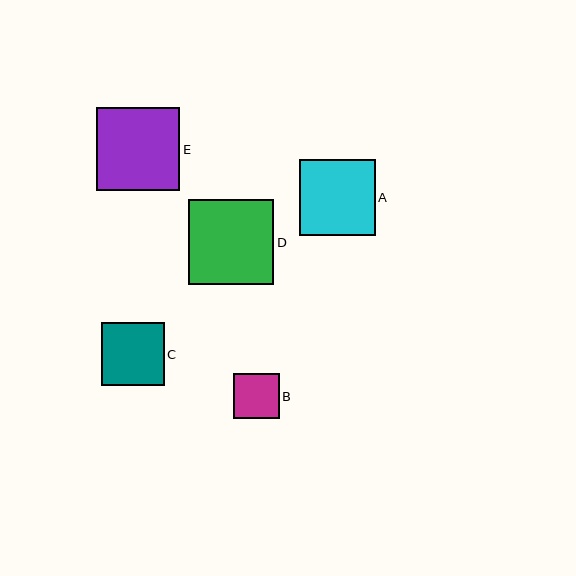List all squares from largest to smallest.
From largest to smallest: D, E, A, C, B.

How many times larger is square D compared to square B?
Square D is approximately 1.9 times the size of square B.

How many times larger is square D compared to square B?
Square D is approximately 1.9 times the size of square B.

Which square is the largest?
Square D is the largest with a size of approximately 85 pixels.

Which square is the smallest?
Square B is the smallest with a size of approximately 45 pixels.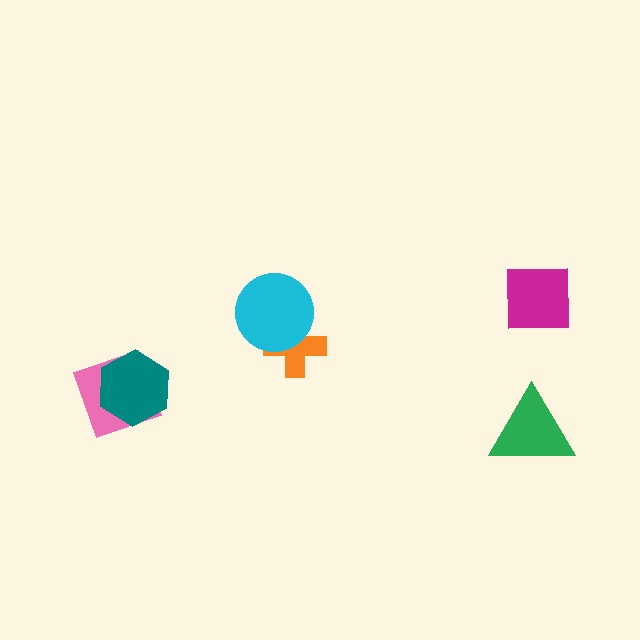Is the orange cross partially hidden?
Yes, it is partially covered by another shape.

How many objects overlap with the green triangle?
0 objects overlap with the green triangle.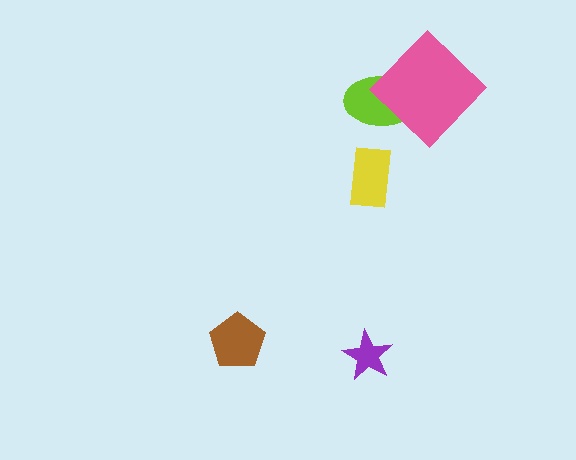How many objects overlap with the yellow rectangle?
0 objects overlap with the yellow rectangle.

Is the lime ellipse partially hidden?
Yes, it is partially covered by another shape.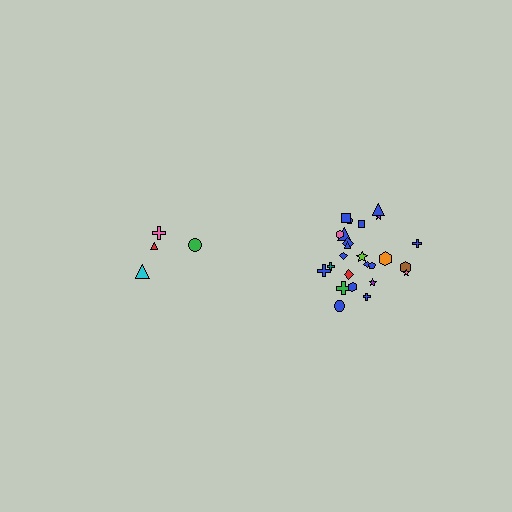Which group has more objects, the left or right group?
The right group.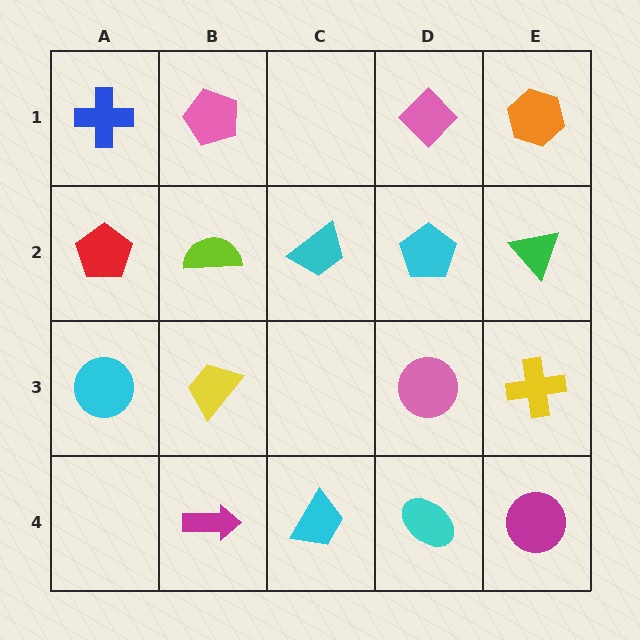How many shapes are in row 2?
5 shapes.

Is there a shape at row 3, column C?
No, that cell is empty.